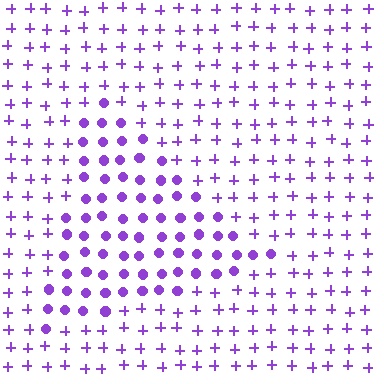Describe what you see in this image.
The image is filled with small purple elements arranged in a uniform grid. A triangle-shaped region contains circles, while the surrounding area contains plus signs. The boundary is defined purely by the change in element shape.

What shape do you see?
I see a triangle.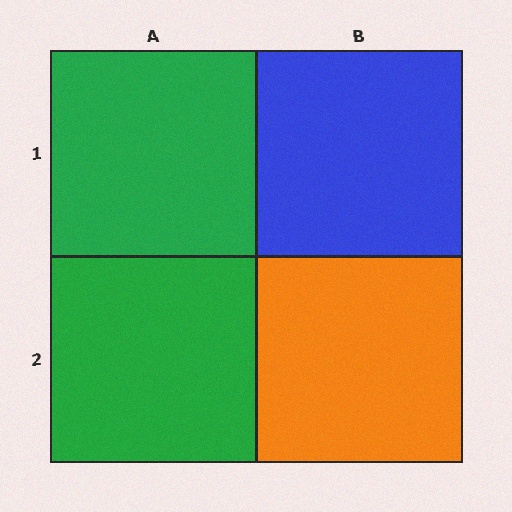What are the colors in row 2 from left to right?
Green, orange.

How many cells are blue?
1 cell is blue.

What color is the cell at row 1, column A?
Green.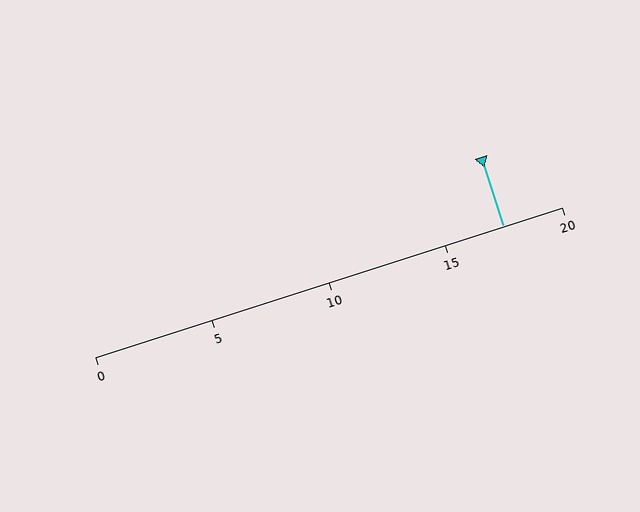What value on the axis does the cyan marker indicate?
The marker indicates approximately 17.5.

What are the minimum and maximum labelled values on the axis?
The axis runs from 0 to 20.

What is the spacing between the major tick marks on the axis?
The major ticks are spaced 5 apart.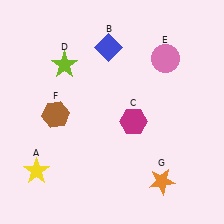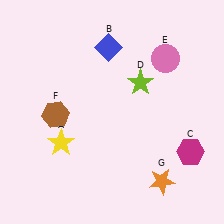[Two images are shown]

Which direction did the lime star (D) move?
The lime star (D) moved right.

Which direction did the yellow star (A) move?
The yellow star (A) moved up.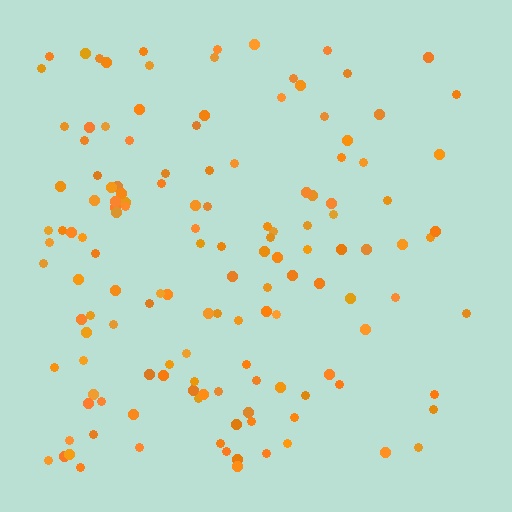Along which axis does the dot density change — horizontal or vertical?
Horizontal.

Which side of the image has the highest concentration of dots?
The left.